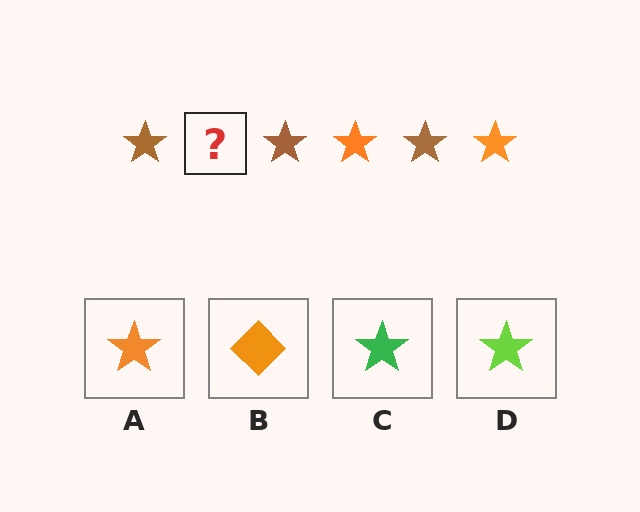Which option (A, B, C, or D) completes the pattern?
A.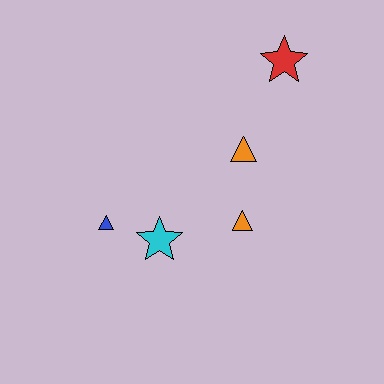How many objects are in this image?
There are 5 objects.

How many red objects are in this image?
There is 1 red object.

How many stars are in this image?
There are 2 stars.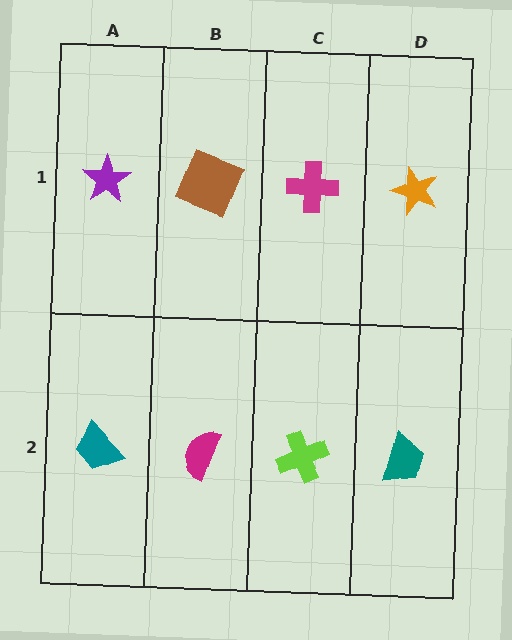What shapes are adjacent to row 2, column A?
A purple star (row 1, column A), a magenta semicircle (row 2, column B).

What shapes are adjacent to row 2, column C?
A magenta cross (row 1, column C), a magenta semicircle (row 2, column B), a teal trapezoid (row 2, column D).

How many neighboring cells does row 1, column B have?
3.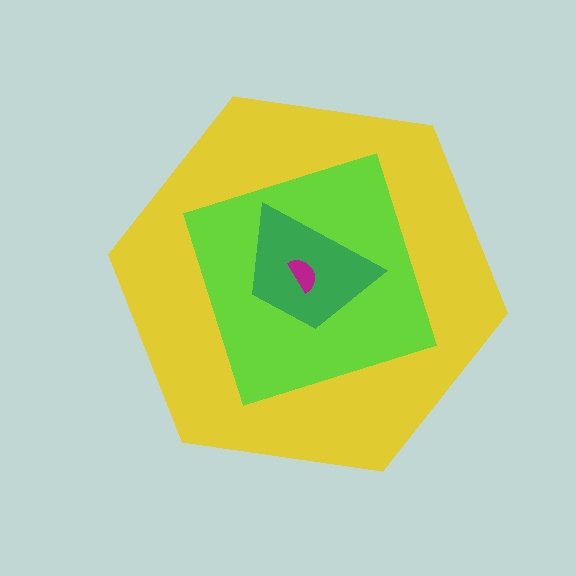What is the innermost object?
The magenta semicircle.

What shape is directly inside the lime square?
The green trapezoid.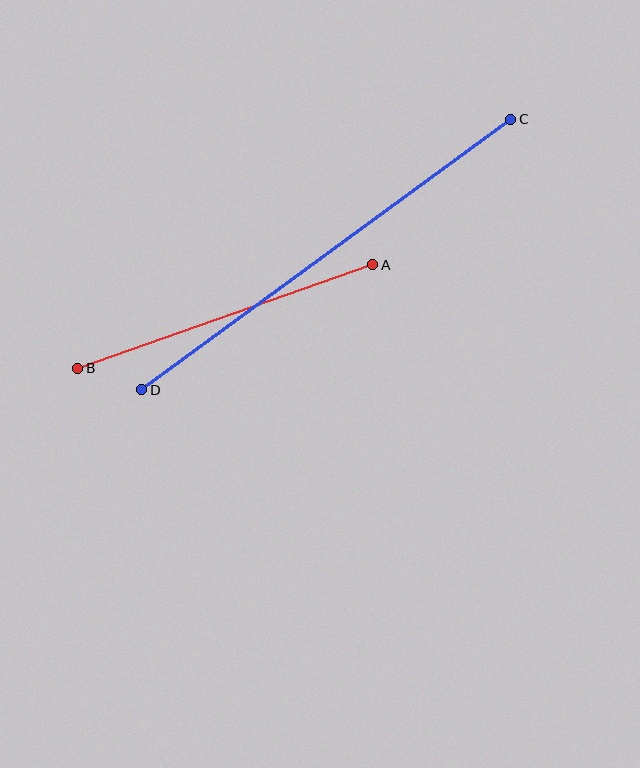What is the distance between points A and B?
The distance is approximately 313 pixels.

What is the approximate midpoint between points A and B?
The midpoint is at approximately (225, 316) pixels.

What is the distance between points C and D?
The distance is approximately 457 pixels.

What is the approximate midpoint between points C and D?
The midpoint is at approximately (326, 254) pixels.